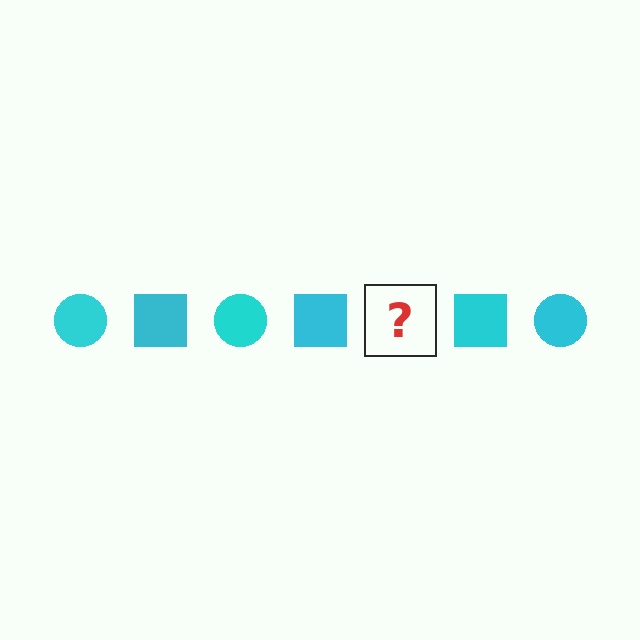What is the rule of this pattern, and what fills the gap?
The rule is that the pattern cycles through circle, square shapes in cyan. The gap should be filled with a cyan circle.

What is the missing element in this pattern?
The missing element is a cyan circle.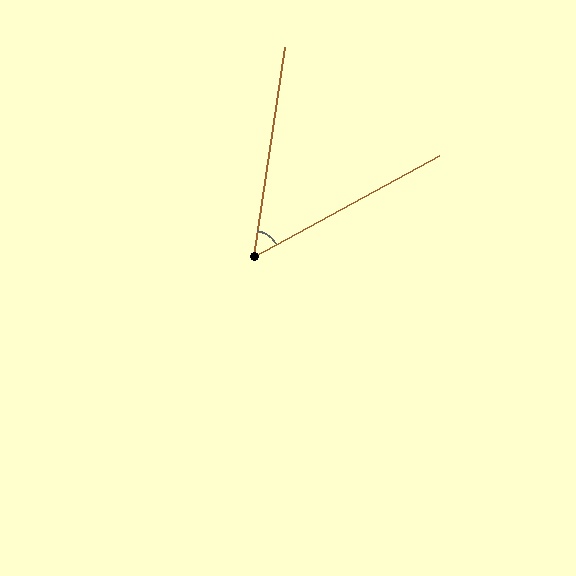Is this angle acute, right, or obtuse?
It is acute.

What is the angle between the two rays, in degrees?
Approximately 53 degrees.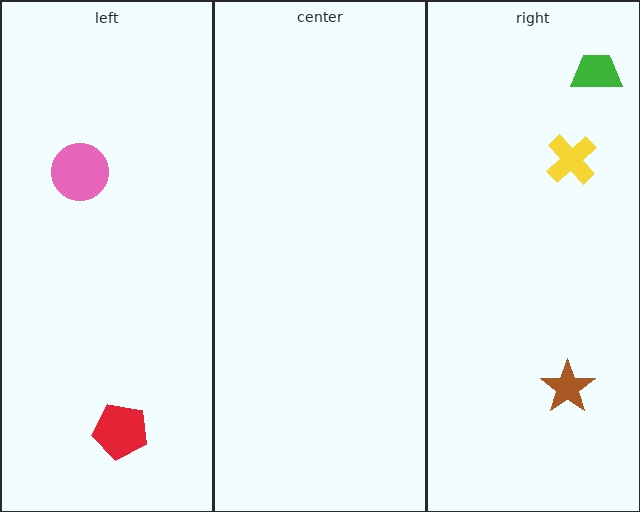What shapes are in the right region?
The brown star, the yellow cross, the green trapezoid.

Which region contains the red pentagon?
The left region.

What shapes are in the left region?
The pink circle, the red pentagon.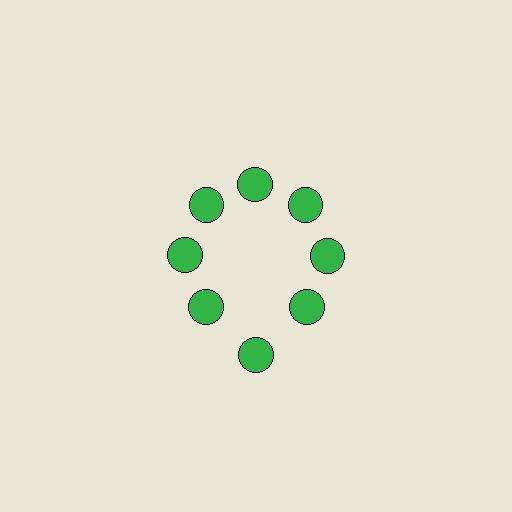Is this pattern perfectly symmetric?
No. The 8 green circles are arranged in a ring, but one element near the 6 o'clock position is pushed outward from the center, breaking the 8-fold rotational symmetry.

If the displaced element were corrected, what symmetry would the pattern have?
It would have 8-fold rotational symmetry — the pattern would map onto itself every 45 degrees.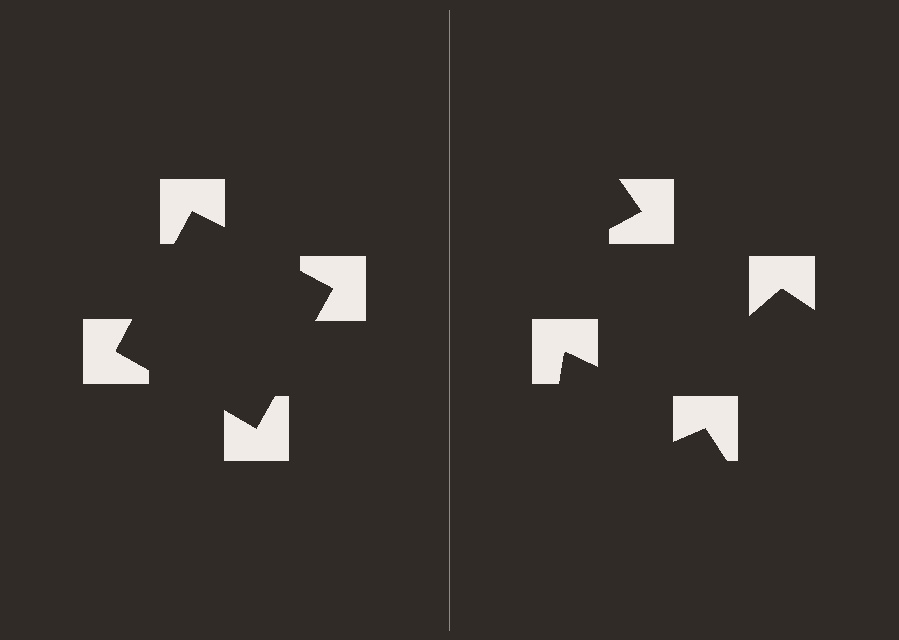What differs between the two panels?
The notched squares are positioned identically on both sides; only the wedge orientations differ. On the left they align to a square; on the right they are misaligned.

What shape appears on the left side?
An illusory square.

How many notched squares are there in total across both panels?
8 — 4 on each side.